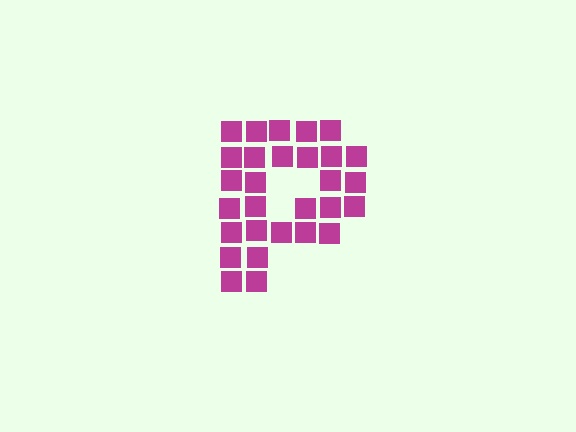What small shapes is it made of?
It is made of small squares.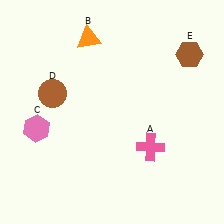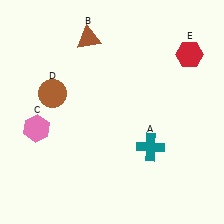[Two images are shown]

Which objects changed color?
A changed from pink to teal. B changed from orange to brown. E changed from brown to red.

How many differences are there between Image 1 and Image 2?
There are 3 differences between the two images.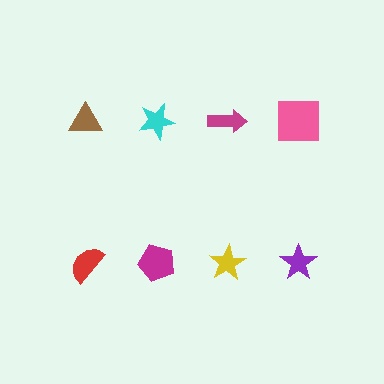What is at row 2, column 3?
A yellow star.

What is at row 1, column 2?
A cyan star.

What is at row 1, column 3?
A magenta arrow.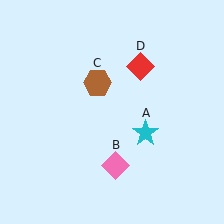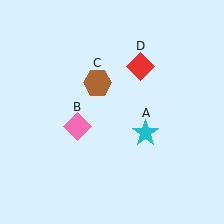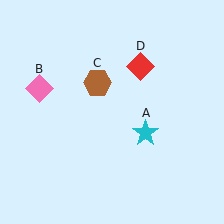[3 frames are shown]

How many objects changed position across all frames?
1 object changed position: pink diamond (object B).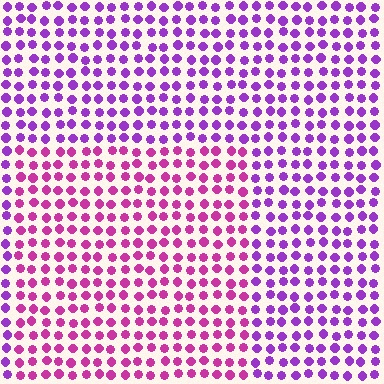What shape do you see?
I see a rectangle.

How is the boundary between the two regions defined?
The boundary is defined purely by a slight shift in hue (about 35 degrees). Spacing, size, and orientation are identical on both sides.